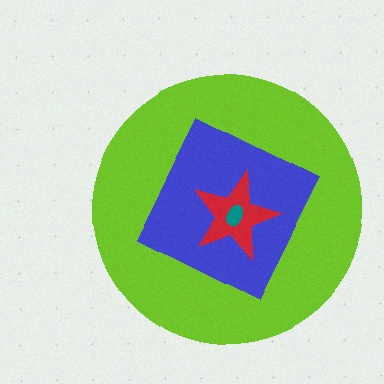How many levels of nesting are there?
4.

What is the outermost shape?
The lime circle.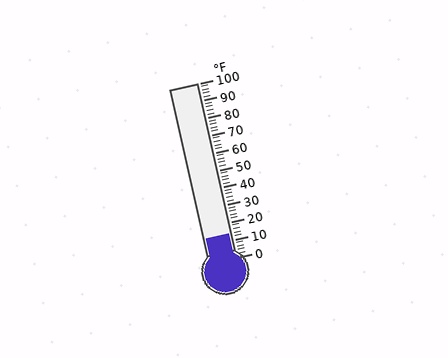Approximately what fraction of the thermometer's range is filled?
The thermometer is filled to approximately 15% of its range.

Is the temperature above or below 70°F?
The temperature is below 70°F.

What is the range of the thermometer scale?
The thermometer scale ranges from 0°F to 100°F.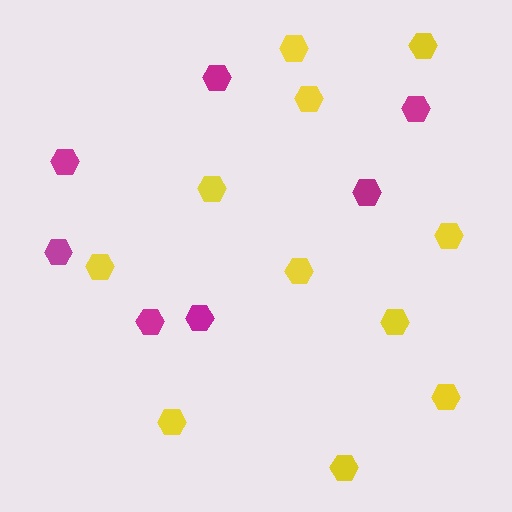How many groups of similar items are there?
There are 2 groups: one group of yellow hexagons (11) and one group of magenta hexagons (7).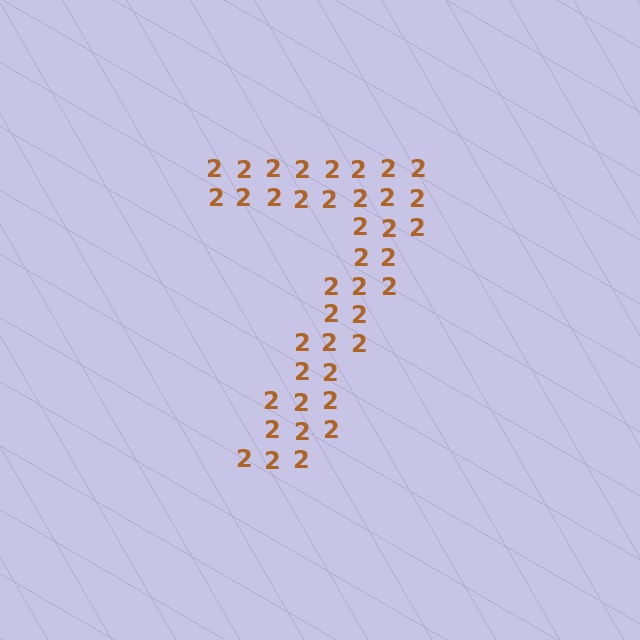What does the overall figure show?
The overall figure shows the digit 7.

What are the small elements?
The small elements are digit 2's.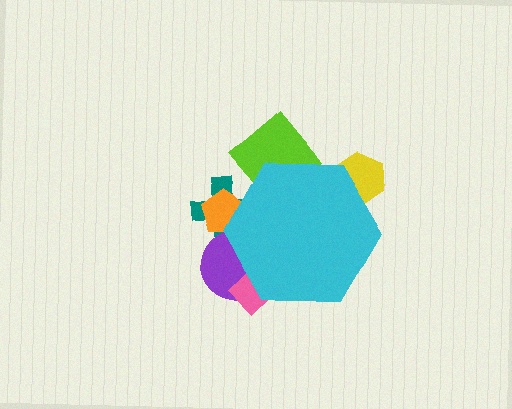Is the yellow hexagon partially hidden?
Yes, the yellow hexagon is partially hidden behind the cyan hexagon.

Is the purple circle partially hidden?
Yes, the purple circle is partially hidden behind the cyan hexagon.